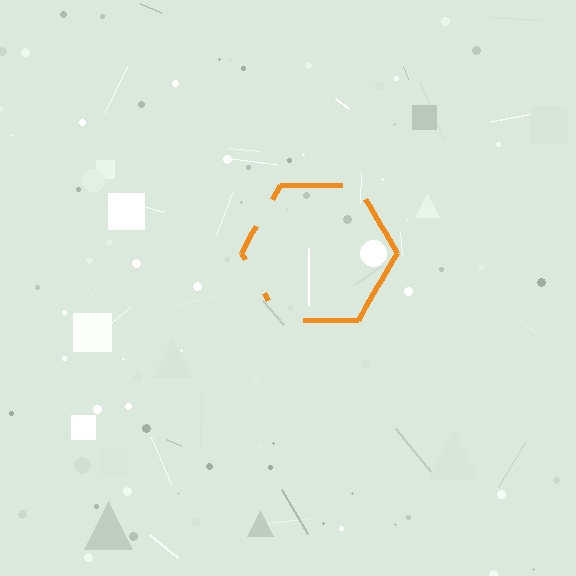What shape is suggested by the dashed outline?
The dashed outline suggests a hexagon.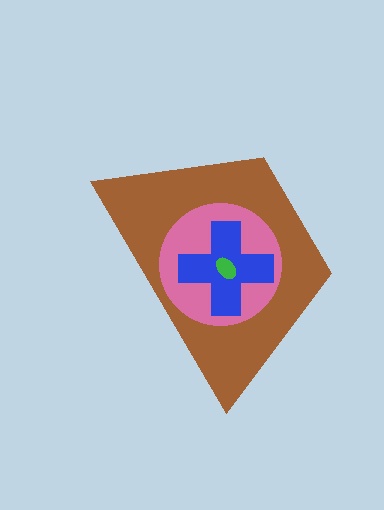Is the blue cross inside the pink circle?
Yes.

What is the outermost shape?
The brown trapezoid.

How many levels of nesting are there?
4.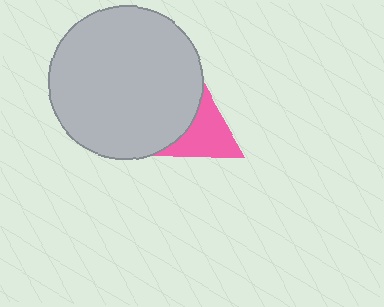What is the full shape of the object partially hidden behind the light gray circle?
The partially hidden object is a pink triangle.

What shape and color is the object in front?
The object in front is a light gray circle.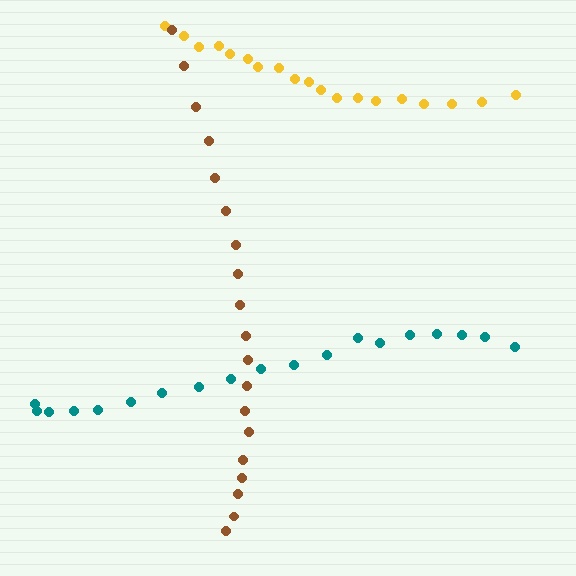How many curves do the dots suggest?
There are 3 distinct paths.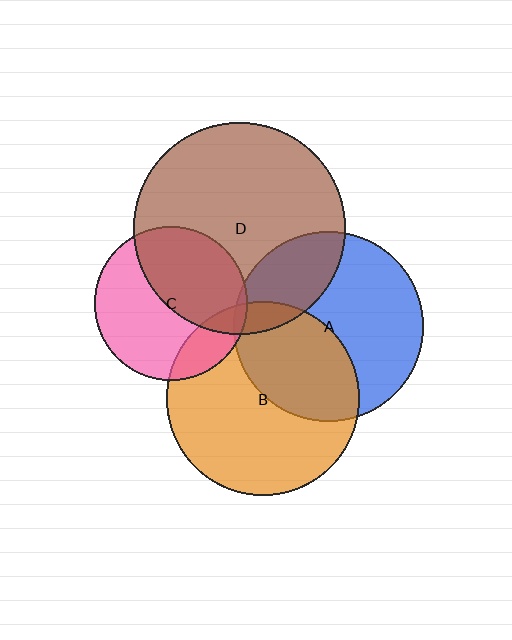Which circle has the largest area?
Circle D (brown).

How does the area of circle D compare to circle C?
Approximately 1.9 times.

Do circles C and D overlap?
Yes.